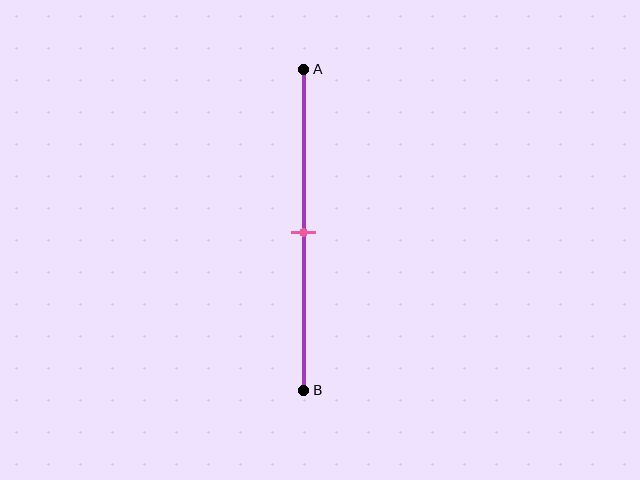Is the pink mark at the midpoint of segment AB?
Yes, the mark is approximately at the midpoint.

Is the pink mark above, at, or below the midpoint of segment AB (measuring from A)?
The pink mark is approximately at the midpoint of segment AB.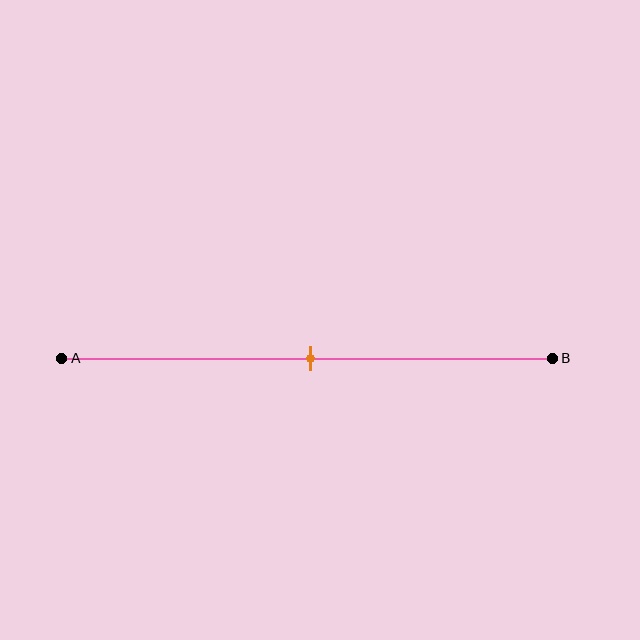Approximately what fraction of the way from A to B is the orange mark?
The orange mark is approximately 50% of the way from A to B.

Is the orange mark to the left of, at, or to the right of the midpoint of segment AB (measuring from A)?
The orange mark is approximately at the midpoint of segment AB.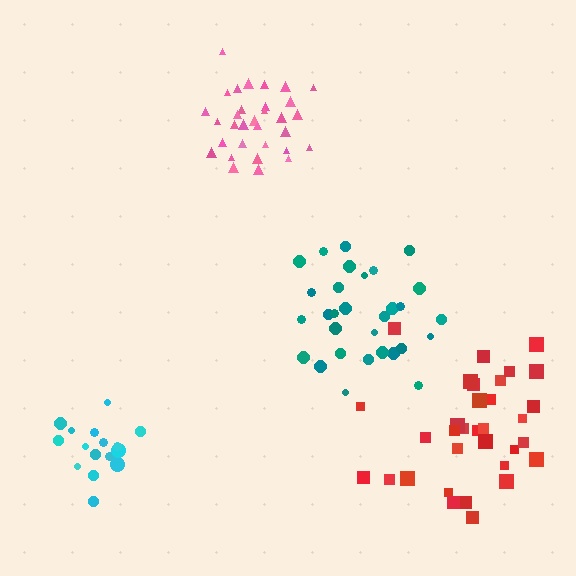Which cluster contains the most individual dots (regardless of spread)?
Red (33).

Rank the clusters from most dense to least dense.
cyan, pink, red, teal.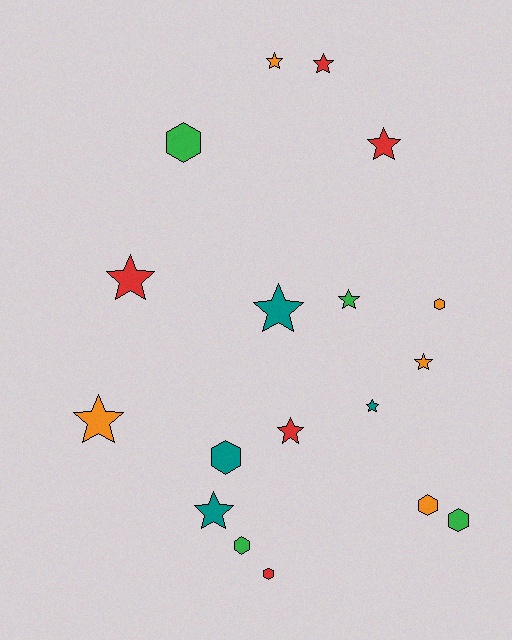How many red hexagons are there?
There is 1 red hexagon.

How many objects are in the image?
There are 18 objects.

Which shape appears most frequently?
Star, with 11 objects.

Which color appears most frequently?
Red, with 5 objects.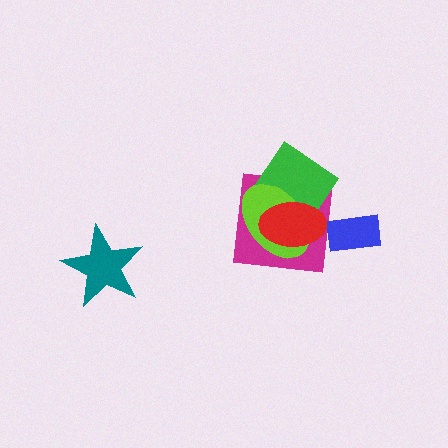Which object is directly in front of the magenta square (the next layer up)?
The green diamond is directly in front of the magenta square.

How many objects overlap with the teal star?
0 objects overlap with the teal star.